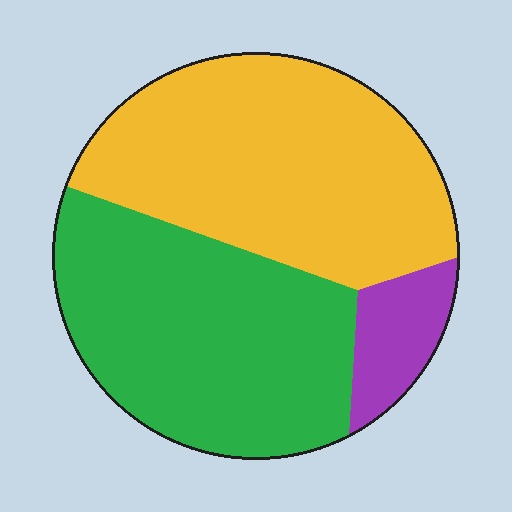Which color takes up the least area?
Purple, at roughly 10%.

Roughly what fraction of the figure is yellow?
Yellow takes up between a third and a half of the figure.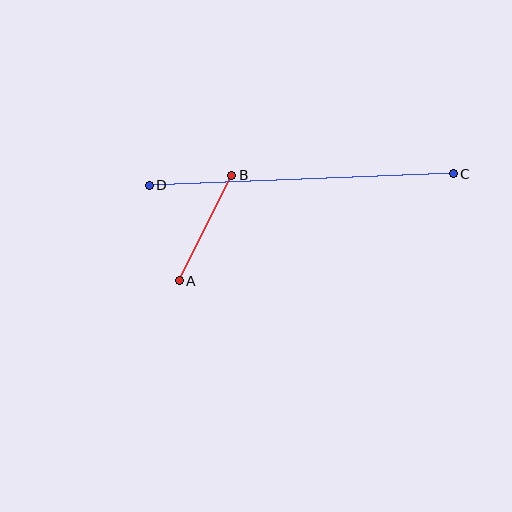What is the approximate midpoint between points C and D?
The midpoint is at approximately (301, 179) pixels.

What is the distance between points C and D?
The distance is approximately 304 pixels.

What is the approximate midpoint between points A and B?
The midpoint is at approximately (206, 228) pixels.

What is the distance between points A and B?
The distance is approximately 118 pixels.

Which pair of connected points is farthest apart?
Points C and D are farthest apart.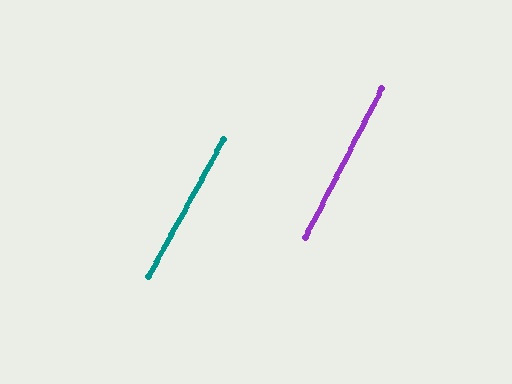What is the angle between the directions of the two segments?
Approximately 2 degrees.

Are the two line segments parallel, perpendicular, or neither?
Parallel — their directions differ by only 1.7°.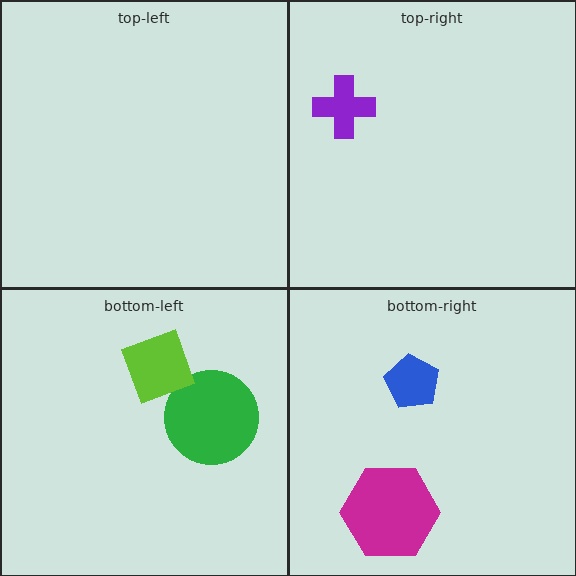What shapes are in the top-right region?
The purple cross.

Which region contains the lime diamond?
The bottom-left region.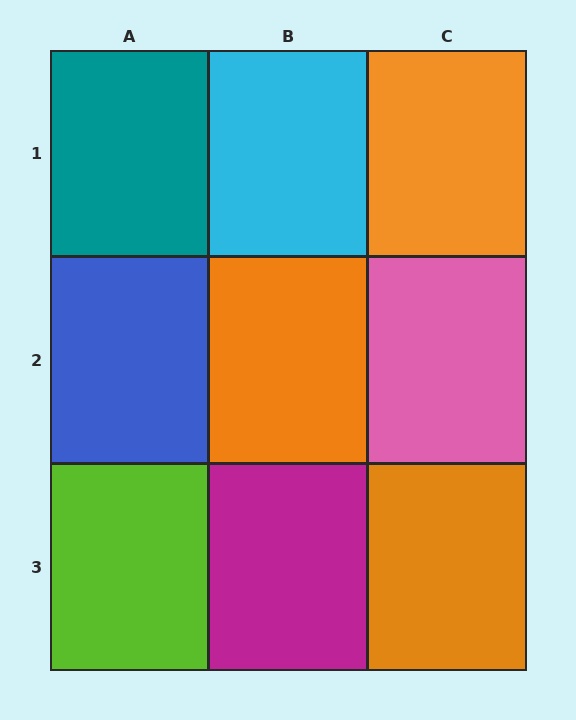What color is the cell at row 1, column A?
Teal.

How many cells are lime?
1 cell is lime.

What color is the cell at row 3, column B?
Magenta.